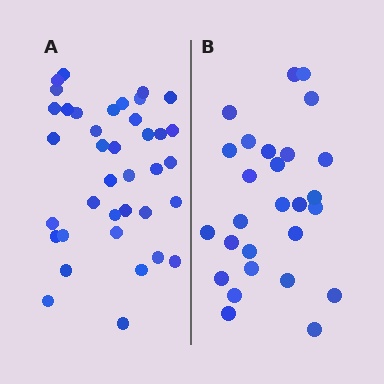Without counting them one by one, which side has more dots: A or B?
Region A (the left region) has more dots.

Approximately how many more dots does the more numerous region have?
Region A has roughly 12 or so more dots than region B.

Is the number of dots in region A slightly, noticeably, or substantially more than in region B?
Region A has noticeably more, but not dramatically so. The ratio is roughly 1.4 to 1.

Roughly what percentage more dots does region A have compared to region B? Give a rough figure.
About 40% more.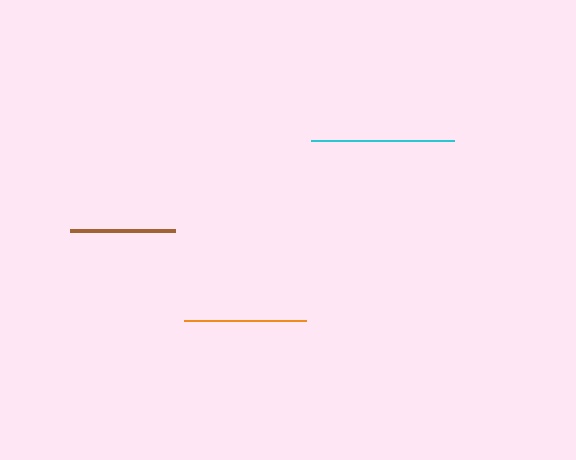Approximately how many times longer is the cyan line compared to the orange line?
The cyan line is approximately 1.2 times the length of the orange line.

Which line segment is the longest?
The cyan line is the longest at approximately 143 pixels.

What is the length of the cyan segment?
The cyan segment is approximately 143 pixels long.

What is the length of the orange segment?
The orange segment is approximately 122 pixels long.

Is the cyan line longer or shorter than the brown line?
The cyan line is longer than the brown line.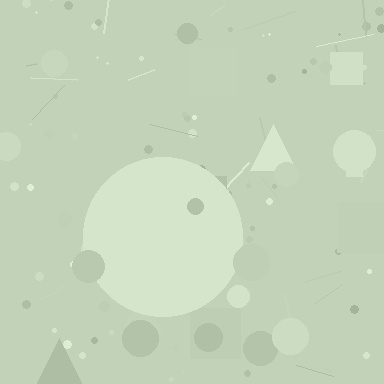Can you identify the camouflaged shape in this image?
The camouflaged shape is a circle.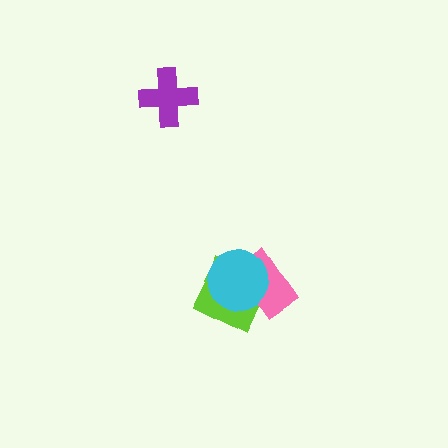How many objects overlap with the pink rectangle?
2 objects overlap with the pink rectangle.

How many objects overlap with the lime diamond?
2 objects overlap with the lime diamond.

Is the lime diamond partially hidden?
Yes, it is partially covered by another shape.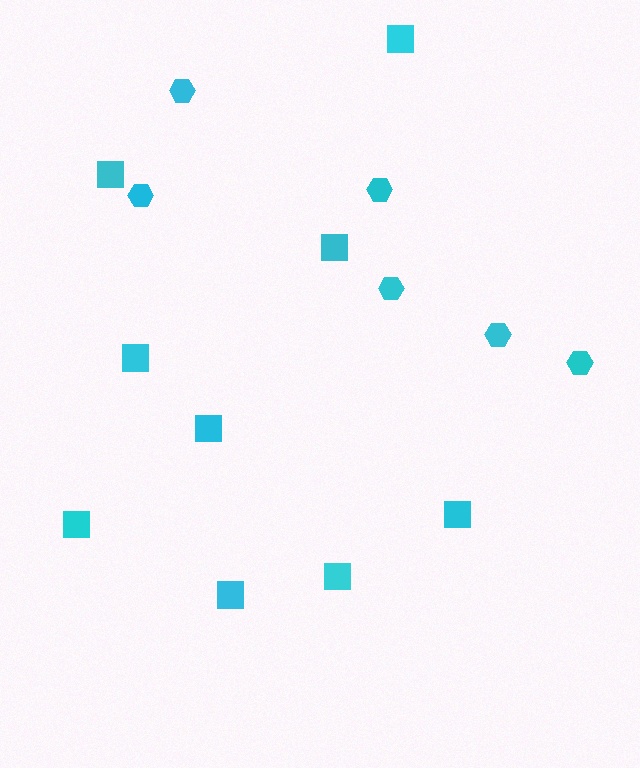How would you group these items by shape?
There are 2 groups: one group of squares (9) and one group of hexagons (6).